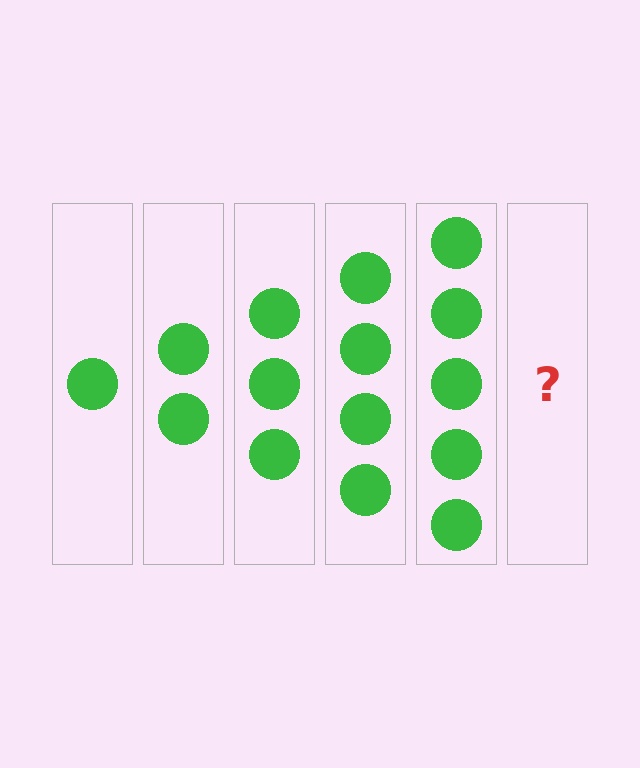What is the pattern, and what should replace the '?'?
The pattern is that each step adds one more circle. The '?' should be 6 circles.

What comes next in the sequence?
The next element should be 6 circles.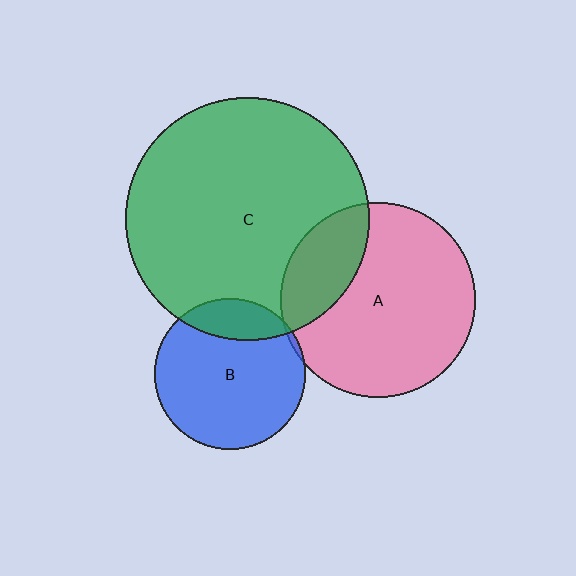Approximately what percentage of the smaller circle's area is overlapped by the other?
Approximately 5%.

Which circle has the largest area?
Circle C (green).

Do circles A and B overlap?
Yes.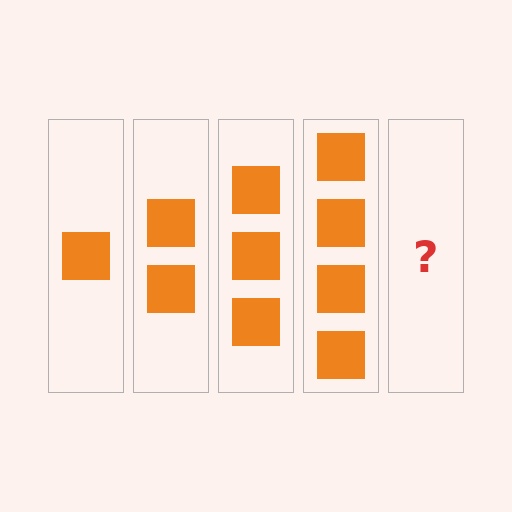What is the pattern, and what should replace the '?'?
The pattern is that each step adds one more square. The '?' should be 5 squares.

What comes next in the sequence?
The next element should be 5 squares.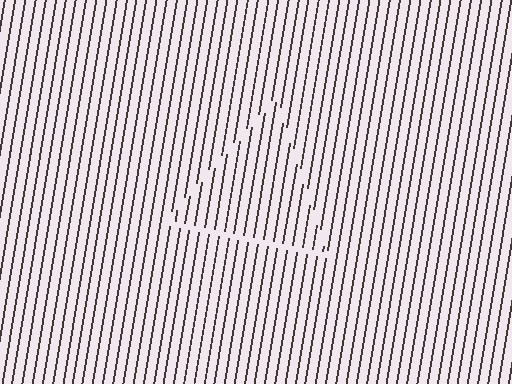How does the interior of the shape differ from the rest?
The interior of the shape contains the same grating, shifted by half a period — the contour is defined by the phase discontinuity where line-ends from the inner and outer gratings abut.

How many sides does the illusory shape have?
3 sides — the line-ends trace a triangle.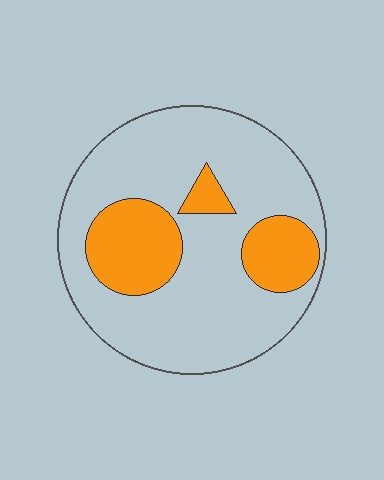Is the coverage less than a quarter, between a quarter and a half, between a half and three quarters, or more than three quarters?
Less than a quarter.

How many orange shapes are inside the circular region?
3.